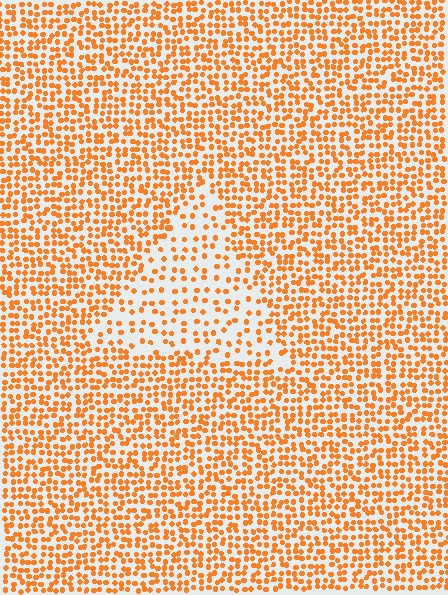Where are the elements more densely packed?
The elements are more densely packed outside the triangle boundary.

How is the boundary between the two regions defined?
The boundary is defined by a change in element density (approximately 2.1x ratio). All elements are the same color, size, and shape.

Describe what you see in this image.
The image contains small orange elements arranged at two different densities. A triangle-shaped region is visible where the elements are less densely packed than the surrounding area.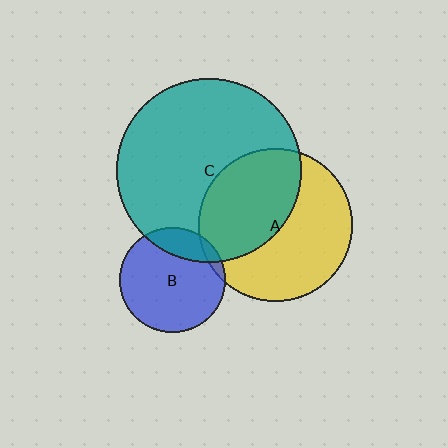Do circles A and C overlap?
Yes.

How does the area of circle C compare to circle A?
Approximately 1.4 times.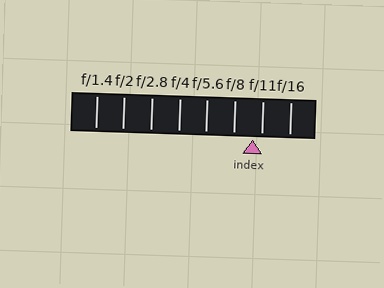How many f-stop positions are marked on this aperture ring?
There are 8 f-stop positions marked.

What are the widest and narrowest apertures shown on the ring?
The widest aperture shown is f/1.4 and the narrowest is f/16.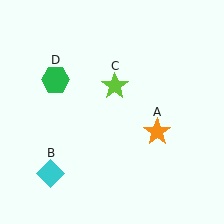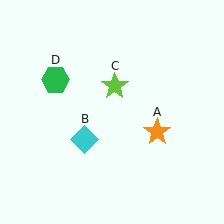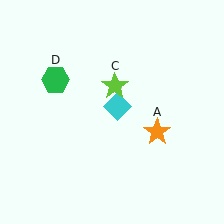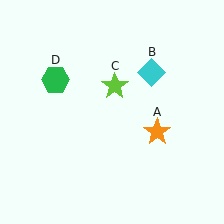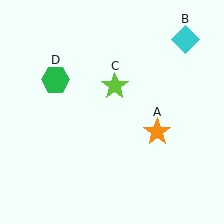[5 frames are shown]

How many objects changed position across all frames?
1 object changed position: cyan diamond (object B).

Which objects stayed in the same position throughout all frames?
Orange star (object A) and lime star (object C) and green hexagon (object D) remained stationary.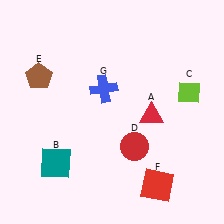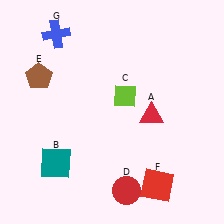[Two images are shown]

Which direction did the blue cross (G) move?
The blue cross (G) moved up.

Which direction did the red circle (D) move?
The red circle (D) moved down.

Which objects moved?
The objects that moved are: the lime diamond (C), the red circle (D), the blue cross (G).